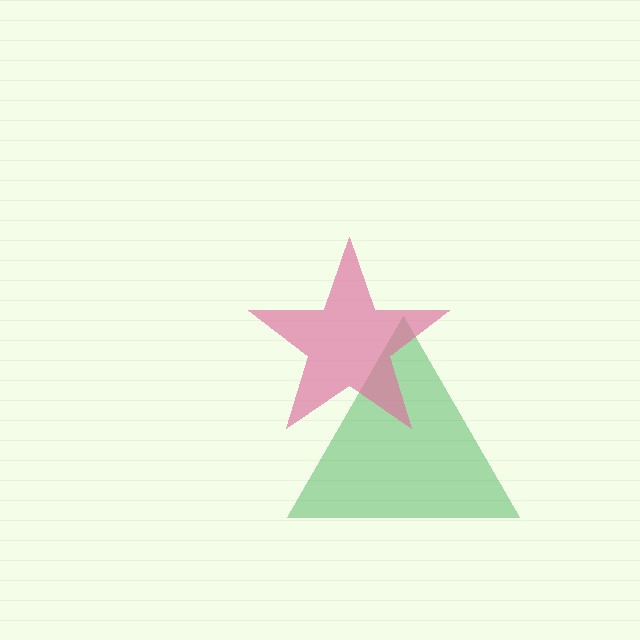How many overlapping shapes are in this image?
There are 2 overlapping shapes in the image.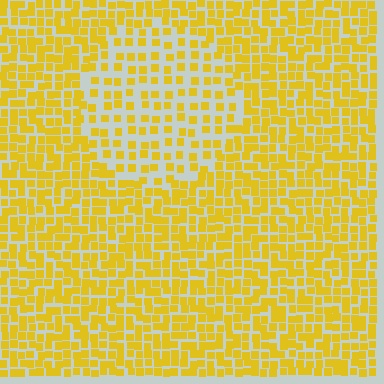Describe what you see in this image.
The image contains small yellow elements arranged at two different densities. A circle-shaped region is visible where the elements are less densely packed than the surrounding area.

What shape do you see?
I see a circle.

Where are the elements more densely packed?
The elements are more densely packed outside the circle boundary.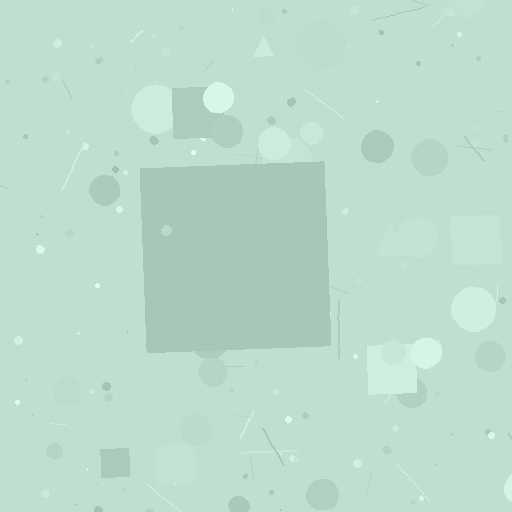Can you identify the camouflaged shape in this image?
The camouflaged shape is a square.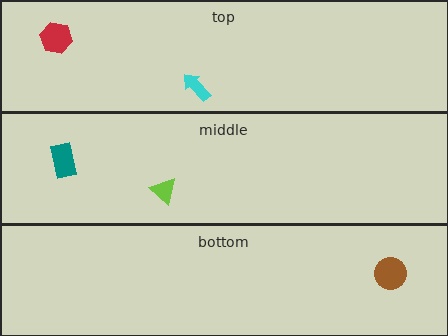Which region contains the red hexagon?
The top region.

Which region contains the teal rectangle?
The middle region.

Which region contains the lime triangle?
The middle region.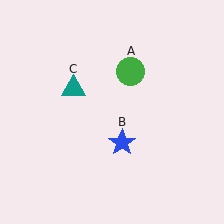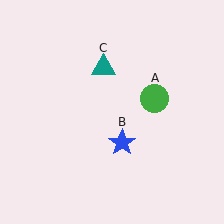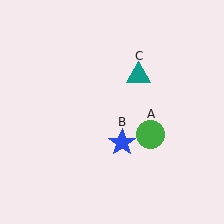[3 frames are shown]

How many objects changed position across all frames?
2 objects changed position: green circle (object A), teal triangle (object C).